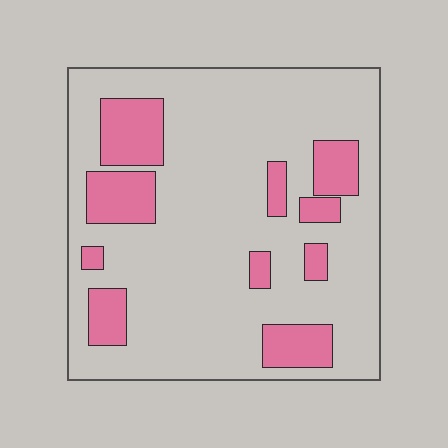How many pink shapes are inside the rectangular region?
10.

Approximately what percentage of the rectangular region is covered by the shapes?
Approximately 20%.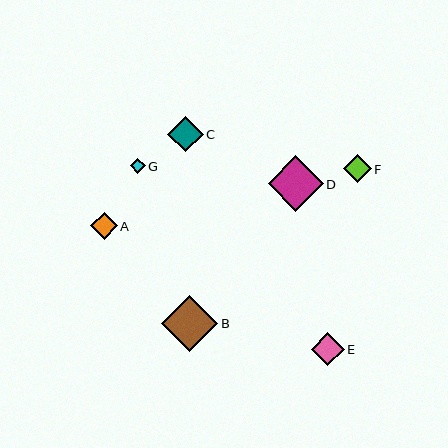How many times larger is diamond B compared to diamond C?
Diamond B is approximately 1.6 times the size of diamond C.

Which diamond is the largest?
Diamond B is the largest with a size of approximately 56 pixels.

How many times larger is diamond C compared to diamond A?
Diamond C is approximately 1.3 times the size of diamond A.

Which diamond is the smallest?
Diamond G is the smallest with a size of approximately 15 pixels.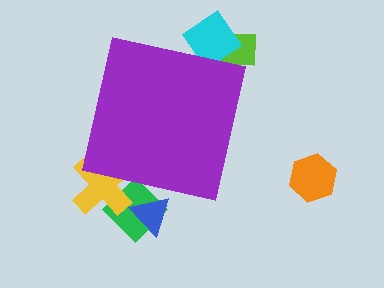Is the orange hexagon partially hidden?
No, the orange hexagon is fully visible.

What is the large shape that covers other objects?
A purple square.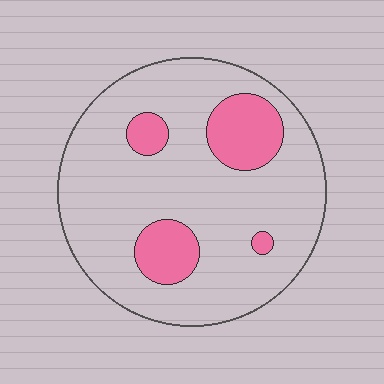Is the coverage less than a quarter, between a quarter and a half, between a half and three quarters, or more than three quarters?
Less than a quarter.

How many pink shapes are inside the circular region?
4.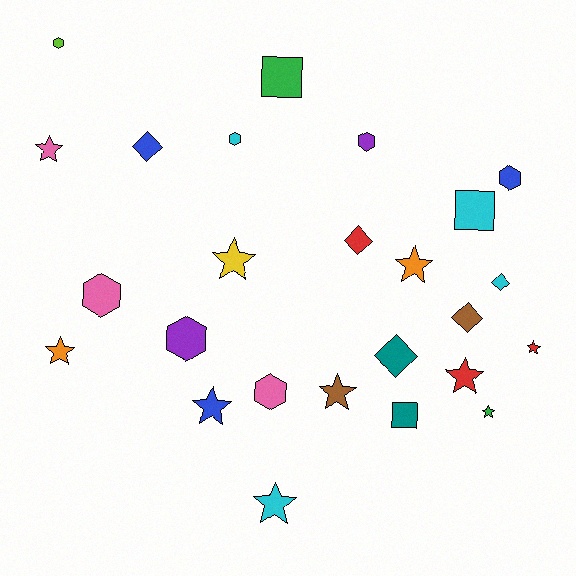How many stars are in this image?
There are 10 stars.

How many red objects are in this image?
There are 3 red objects.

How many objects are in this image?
There are 25 objects.